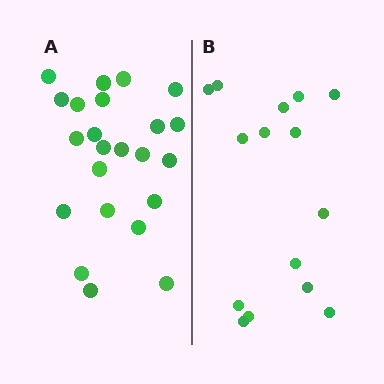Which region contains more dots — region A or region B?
Region A (the left region) has more dots.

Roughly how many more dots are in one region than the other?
Region A has roughly 8 or so more dots than region B.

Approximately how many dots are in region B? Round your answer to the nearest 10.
About 20 dots. (The exact count is 15, which rounds to 20.)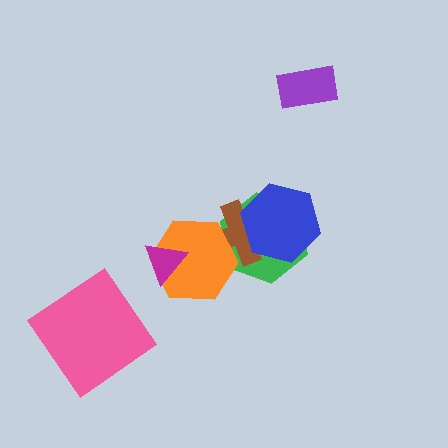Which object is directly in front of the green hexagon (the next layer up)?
The brown cross is directly in front of the green hexagon.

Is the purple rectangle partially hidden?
No, no other shape covers it.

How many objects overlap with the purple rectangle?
0 objects overlap with the purple rectangle.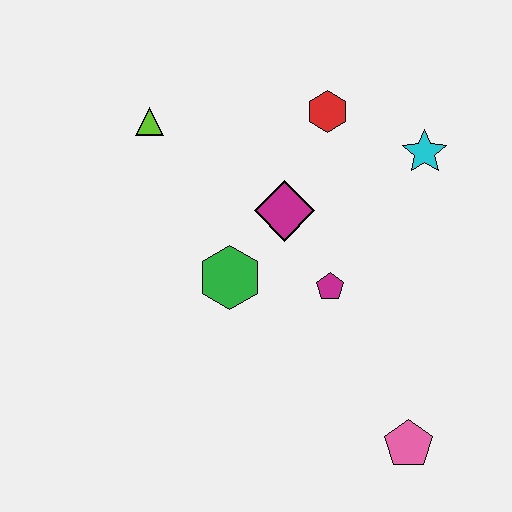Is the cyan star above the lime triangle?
No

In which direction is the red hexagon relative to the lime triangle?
The red hexagon is to the right of the lime triangle.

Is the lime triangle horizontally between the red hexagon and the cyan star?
No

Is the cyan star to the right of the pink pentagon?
Yes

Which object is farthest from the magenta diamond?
The pink pentagon is farthest from the magenta diamond.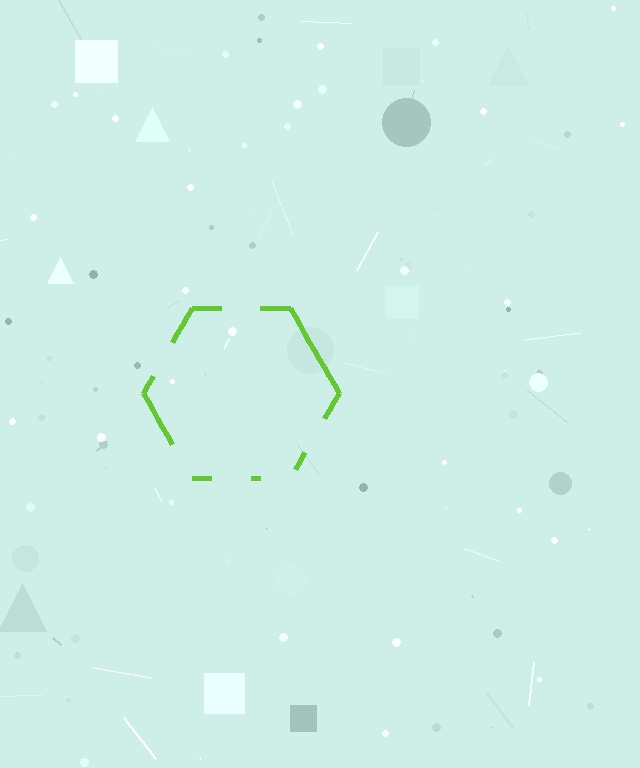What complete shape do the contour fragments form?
The contour fragments form a hexagon.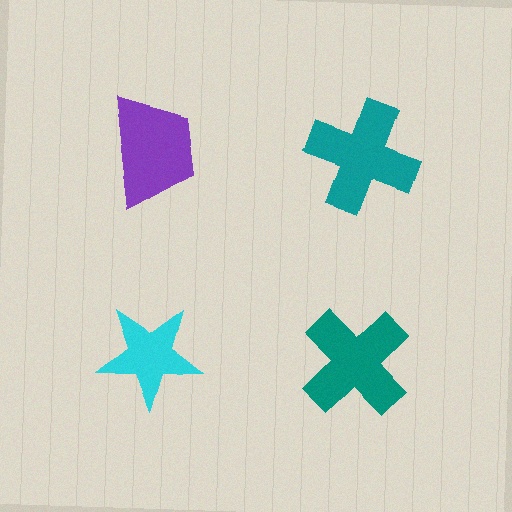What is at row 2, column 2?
A teal cross.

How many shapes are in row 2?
2 shapes.